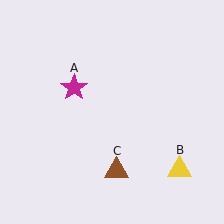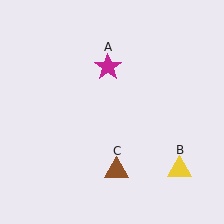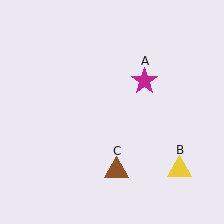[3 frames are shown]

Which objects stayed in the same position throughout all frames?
Yellow triangle (object B) and brown triangle (object C) remained stationary.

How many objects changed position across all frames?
1 object changed position: magenta star (object A).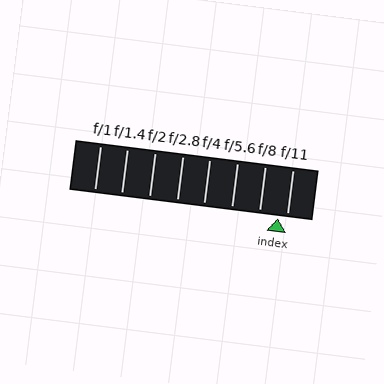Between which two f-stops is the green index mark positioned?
The index mark is between f/8 and f/11.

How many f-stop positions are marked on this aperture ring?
There are 8 f-stop positions marked.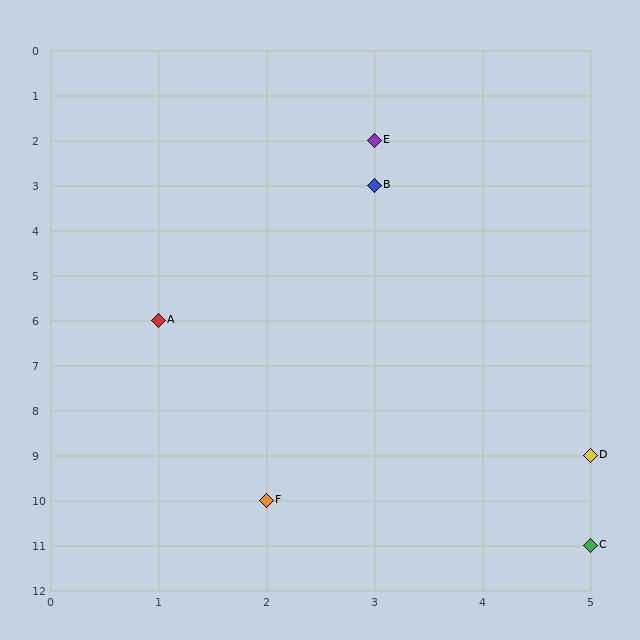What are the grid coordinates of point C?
Point C is at grid coordinates (5, 11).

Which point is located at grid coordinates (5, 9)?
Point D is at (5, 9).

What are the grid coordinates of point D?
Point D is at grid coordinates (5, 9).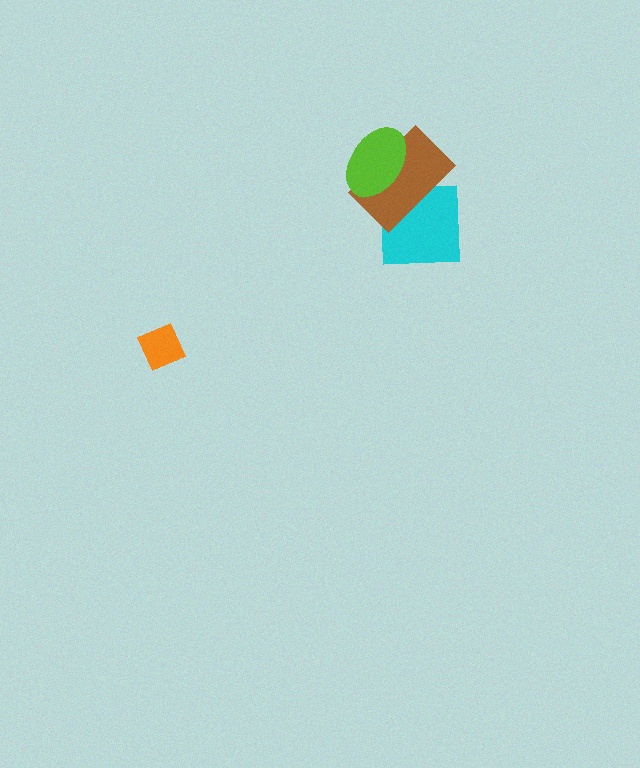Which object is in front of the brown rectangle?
The lime ellipse is in front of the brown rectangle.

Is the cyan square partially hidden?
Yes, it is partially covered by another shape.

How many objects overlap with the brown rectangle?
2 objects overlap with the brown rectangle.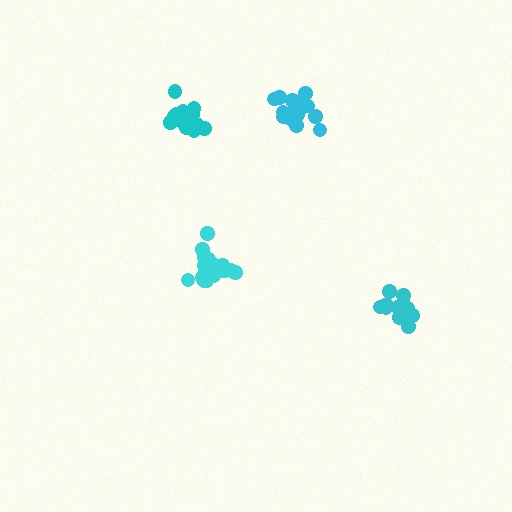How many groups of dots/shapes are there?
There are 4 groups.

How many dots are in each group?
Group 1: 17 dots, Group 2: 14 dots, Group 3: 14 dots, Group 4: 20 dots (65 total).